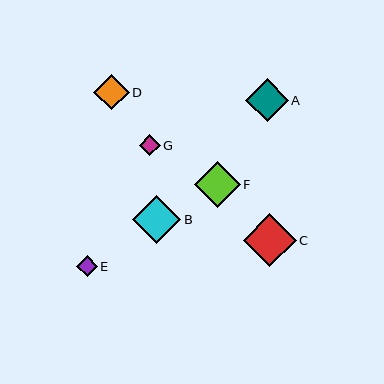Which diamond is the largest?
Diamond C is the largest with a size of approximately 53 pixels.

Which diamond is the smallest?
Diamond G is the smallest with a size of approximately 20 pixels.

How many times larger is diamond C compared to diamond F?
Diamond C is approximately 1.2 times the size of diamond F.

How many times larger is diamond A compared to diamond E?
Diamond A is approximately 2.0 times the size of diamond E.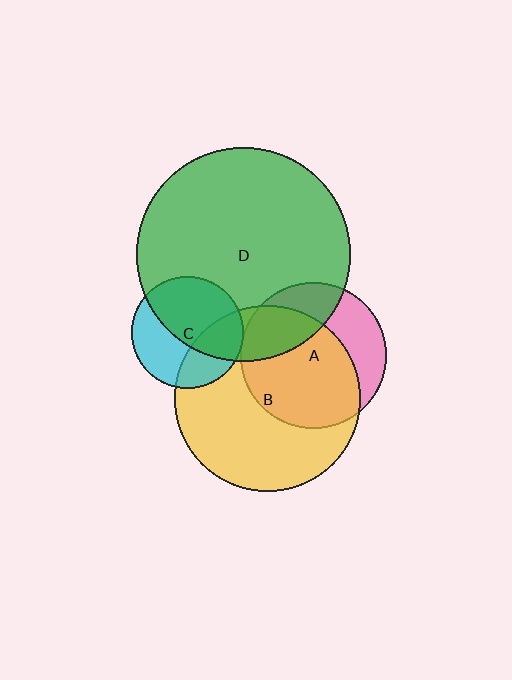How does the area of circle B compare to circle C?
Approximately 2.8 times.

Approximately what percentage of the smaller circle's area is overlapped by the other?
Approximately 55%.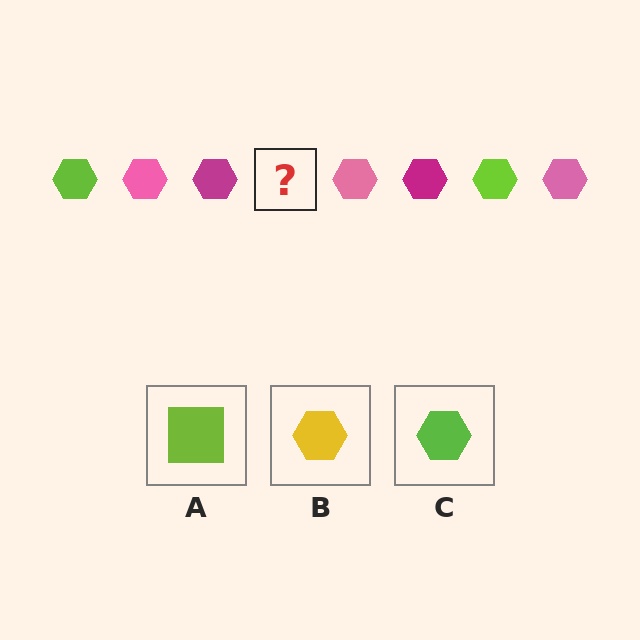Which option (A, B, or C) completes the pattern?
C.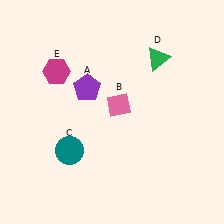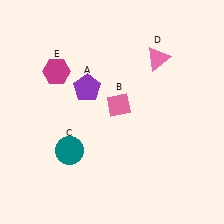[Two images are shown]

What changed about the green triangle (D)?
In Image 1, D is green. In Image 2, it changed to pink.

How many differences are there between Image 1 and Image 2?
There is 1 difference between the two images.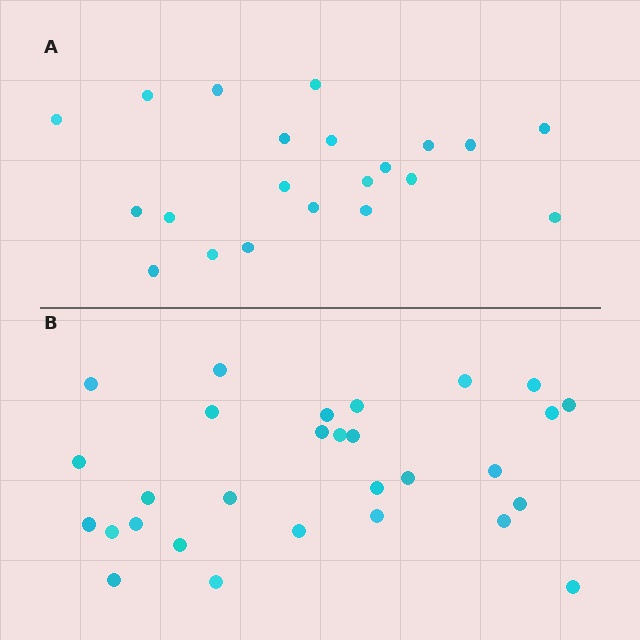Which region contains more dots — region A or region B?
Region B (the bottom region) has more dots.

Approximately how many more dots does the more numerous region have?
Region B has roughly 8 or so more dots than region A.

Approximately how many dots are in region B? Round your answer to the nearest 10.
About 30 dots. (The exact count is 29, which rounds to 30.)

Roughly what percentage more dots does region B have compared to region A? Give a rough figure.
About 40% more.